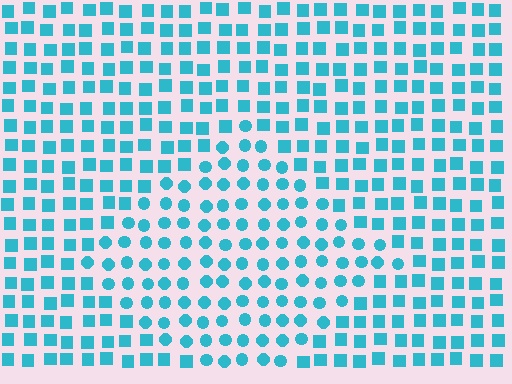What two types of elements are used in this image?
The image uses circles inside the diamond region and squares outside it.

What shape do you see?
I see a diamond.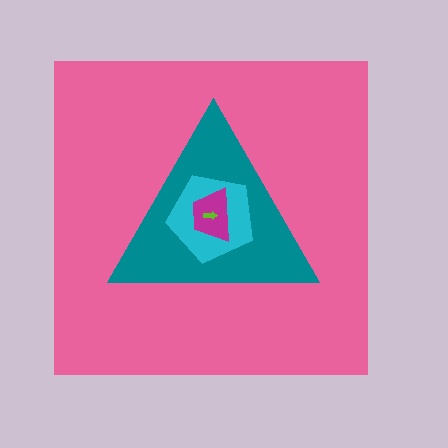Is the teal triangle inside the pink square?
Yes.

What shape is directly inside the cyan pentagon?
The magenta trapezoid.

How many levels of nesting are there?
5.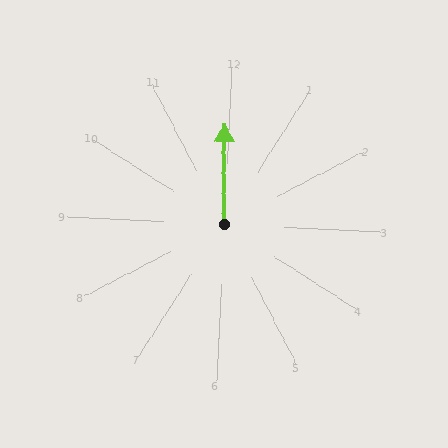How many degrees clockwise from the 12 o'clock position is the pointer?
Approximately 358 degrees.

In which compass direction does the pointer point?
North.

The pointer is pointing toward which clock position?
Roughly 12 o'clock.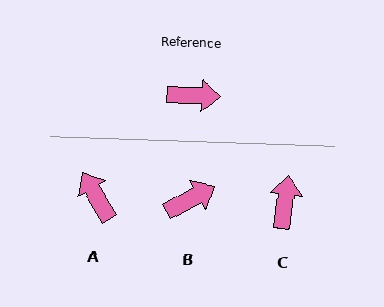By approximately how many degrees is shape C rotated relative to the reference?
Approximately 85 degrees counter-clockwise.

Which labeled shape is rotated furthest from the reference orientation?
A, about 123 degrees away.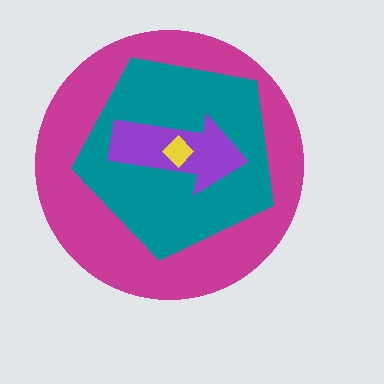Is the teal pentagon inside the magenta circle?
Yes.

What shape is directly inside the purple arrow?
The yellow diamond.